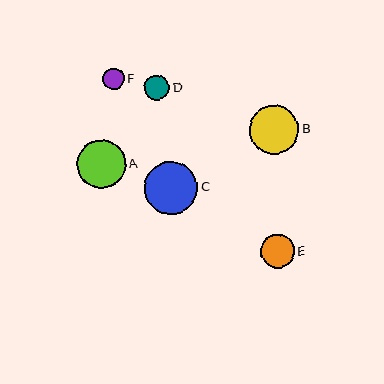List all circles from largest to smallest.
From largest to smallest: C, B, A, E, D, F.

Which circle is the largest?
Circle C is the largest with a size of approximately 53 pixels.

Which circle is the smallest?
Circle F is the smallest with a size of approximately 22 pixels.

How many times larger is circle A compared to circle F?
Circle A is approximately 2.2 times the size of circle F.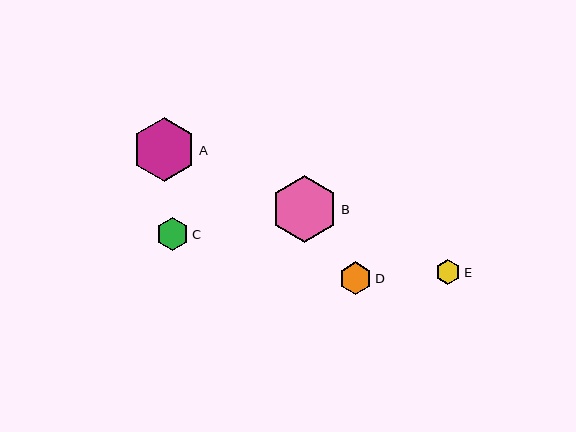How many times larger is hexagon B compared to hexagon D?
Hexagon B is approximately 2.0 times the size of hexagon D.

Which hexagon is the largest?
Hexagon B is the largest with a size of approximately 67 pixels.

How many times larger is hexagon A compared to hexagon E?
Hexagon A is approximately 2.5 times the size of hexagon E.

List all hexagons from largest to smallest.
From largest to smallest: B, A, D, C, E.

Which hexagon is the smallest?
Hexagon E is the smallest with a size of approximately 25 pixels.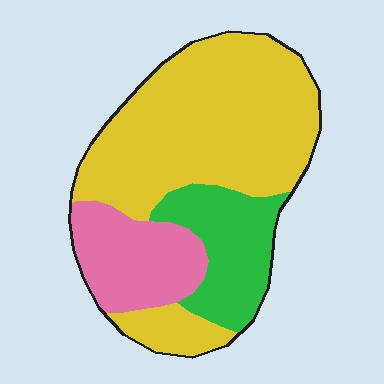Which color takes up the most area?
Yellow, at roughly 60%.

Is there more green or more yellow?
Yellow.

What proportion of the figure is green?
Green takes up less than a quarter of the figure.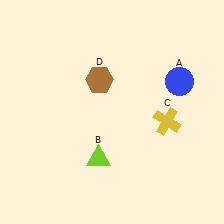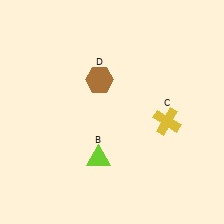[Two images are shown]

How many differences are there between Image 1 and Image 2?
There is 1 difference between the two images.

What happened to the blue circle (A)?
The blue circle (A) was removed in Image 2. It was in the top-right area of Image 1.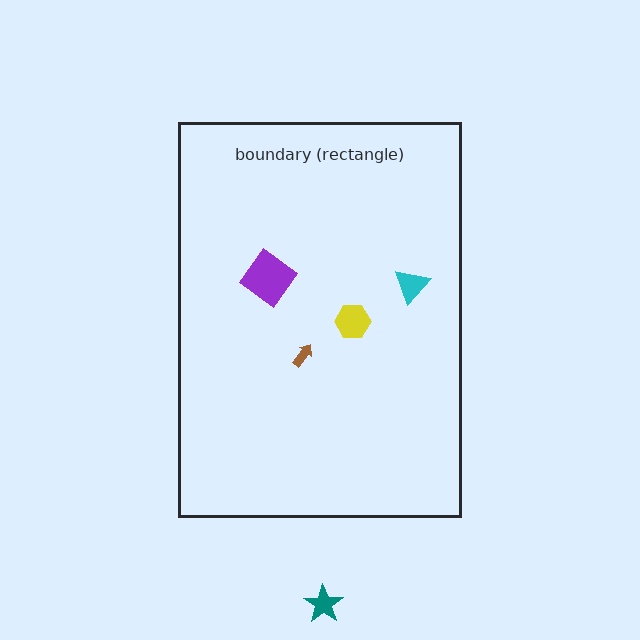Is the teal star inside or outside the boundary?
Outside.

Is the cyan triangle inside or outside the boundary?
Inside.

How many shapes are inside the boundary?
4 inside, 1 outside.